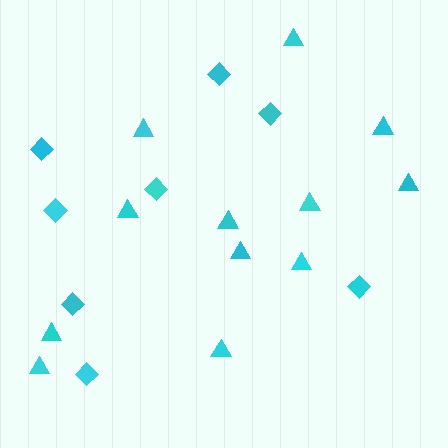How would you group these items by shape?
There are 2 groups: one group of triangles (12) and one group of diamonds (8).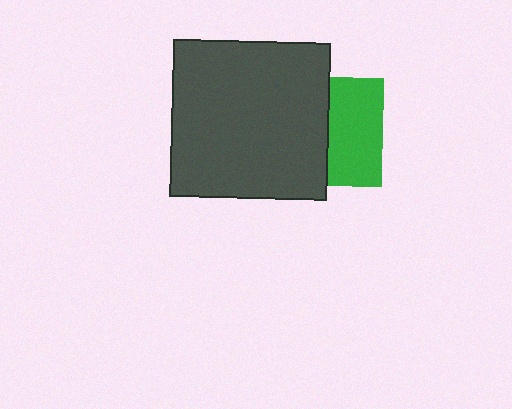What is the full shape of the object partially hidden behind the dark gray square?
The partially hidden object is a green square.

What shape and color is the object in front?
The object in front is a dark gray square.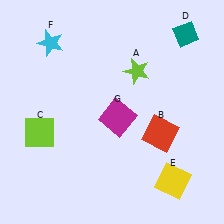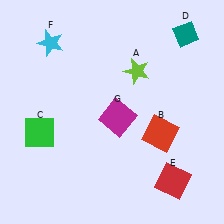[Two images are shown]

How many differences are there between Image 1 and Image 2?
There are 2 differences between the two images.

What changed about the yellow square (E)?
In Image 1, E is yellow. In Image 2, it changed to red.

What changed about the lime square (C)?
In Image 1, C is lime. In Image 2, it changed to green.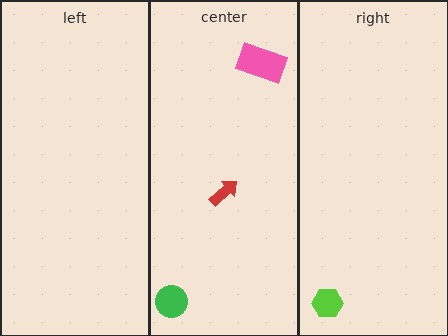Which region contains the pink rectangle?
The center region.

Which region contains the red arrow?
The center region.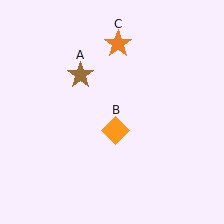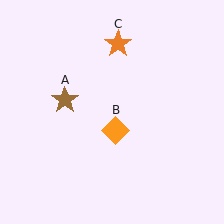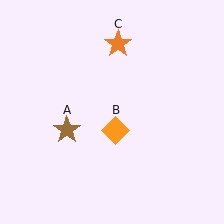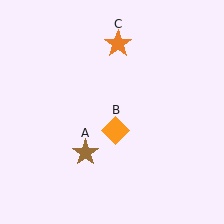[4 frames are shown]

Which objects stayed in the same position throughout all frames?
Orange diamond (object B) and orange star (object C) remained stationary.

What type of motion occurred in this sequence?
The brown star (object A) rotated counterclockwise around the center of the scene.